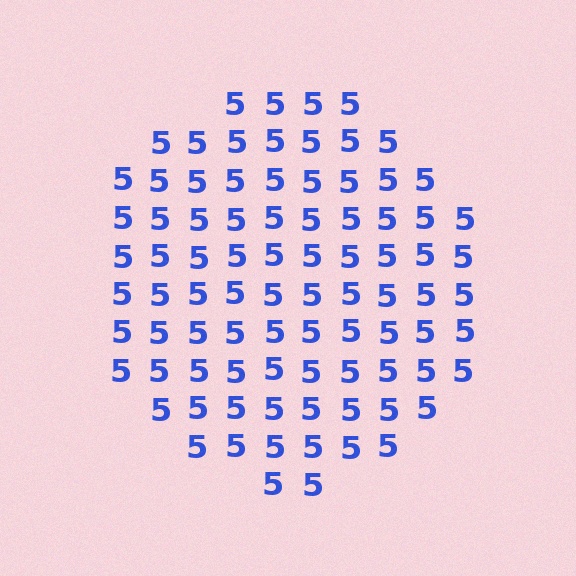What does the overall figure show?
The overall figure shows a circle.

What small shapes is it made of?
It is made of small digit 5's.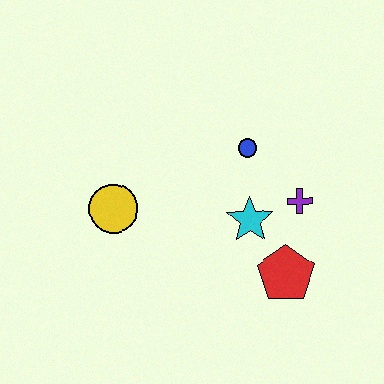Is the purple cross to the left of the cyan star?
No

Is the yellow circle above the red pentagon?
Yes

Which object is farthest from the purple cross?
The yellow circle is farthest from the purple cross.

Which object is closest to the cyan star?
The purple cross is closest to the cyan star.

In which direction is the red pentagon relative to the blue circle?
The red pentagon is below the blue circle.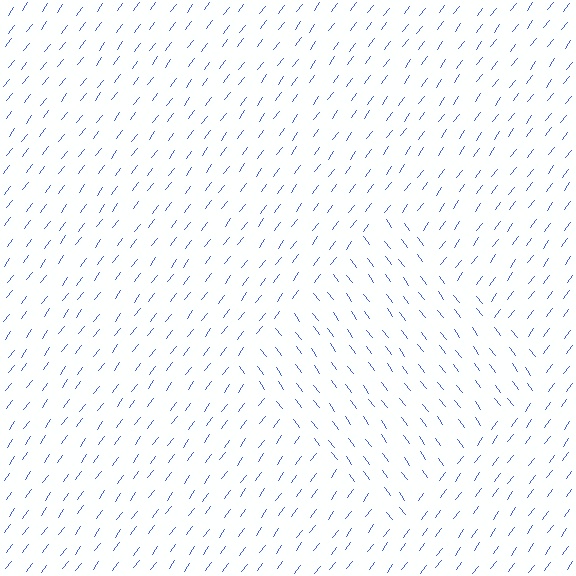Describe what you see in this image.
The image is filled with small blue line segments. A diamond region in the image has lines oriented differently from the surrounding lines, creating a visible texture boundary.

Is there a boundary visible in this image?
Yes, there is a texture boundary formed by a change in line orientation.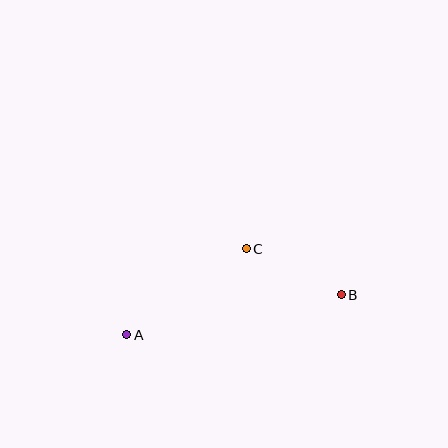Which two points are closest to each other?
Points B and C are closest to each other.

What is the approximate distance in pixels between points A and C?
The distance between A and C is approximately 147 pixels.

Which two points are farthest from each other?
Points A and B are farthest from each other.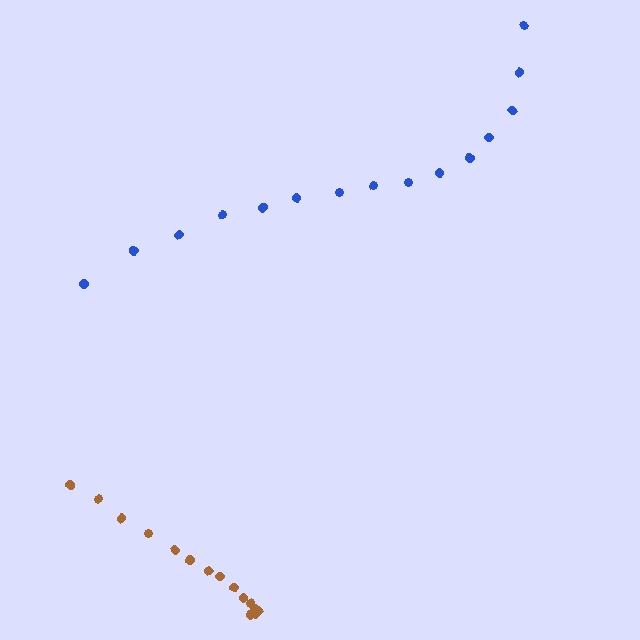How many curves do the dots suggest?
There are 2 distinct paths.